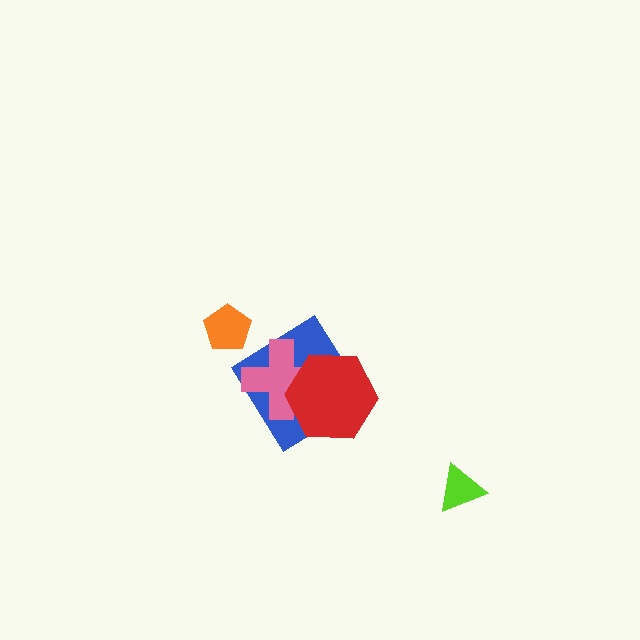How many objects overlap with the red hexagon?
2 objects overlap with the red hexagon.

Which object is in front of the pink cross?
The red hexagon is in front of the pink cross.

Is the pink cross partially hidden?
Yes, it is partially covered by another shape.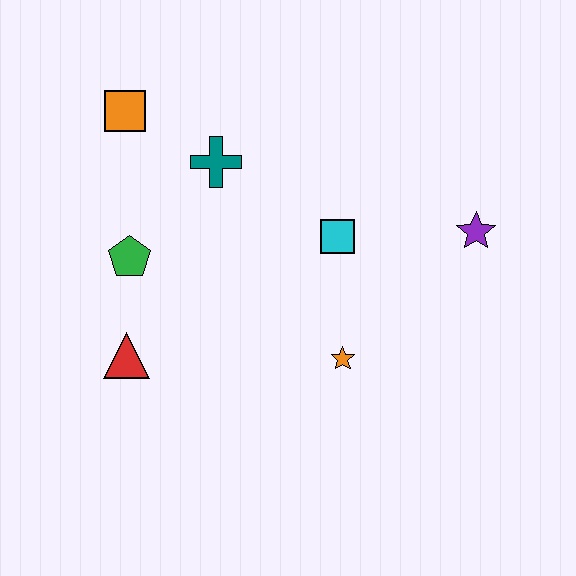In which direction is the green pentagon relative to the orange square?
The green pentagon is below the orange square.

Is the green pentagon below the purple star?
Yes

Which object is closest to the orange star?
The cyan square is closest to the orange star.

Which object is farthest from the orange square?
The purple star is farthest from the orange square.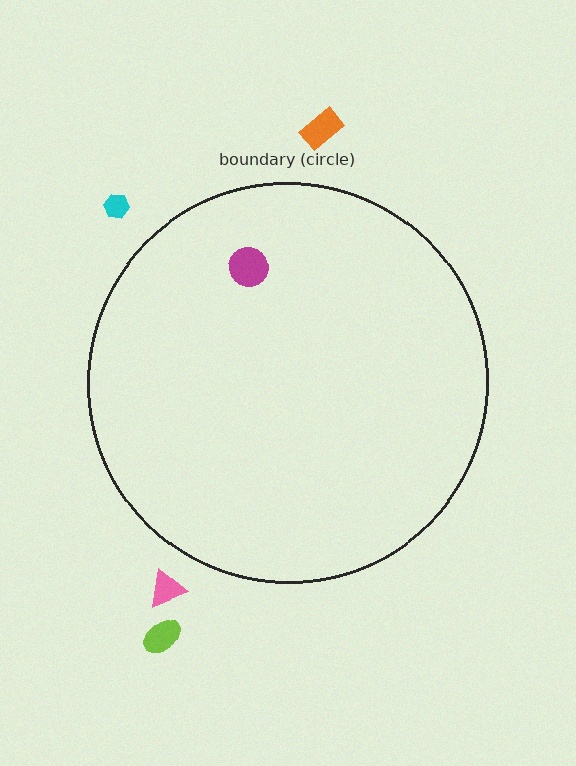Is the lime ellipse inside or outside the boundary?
Outside.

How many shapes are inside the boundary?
1 inside, 4 outside.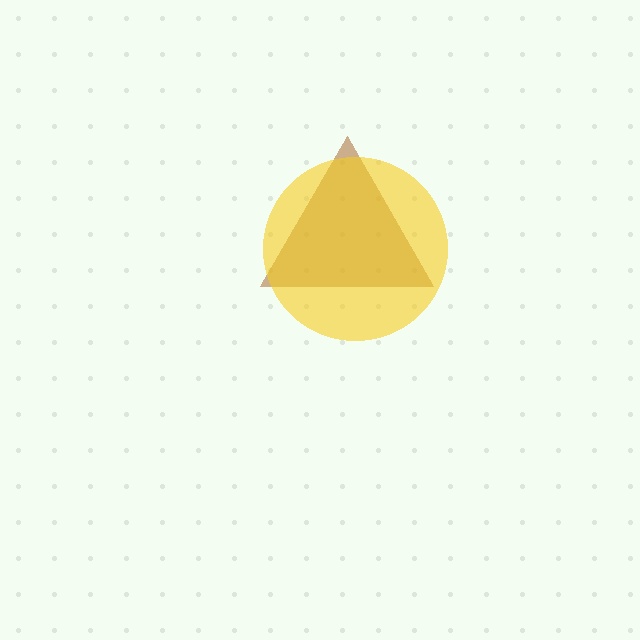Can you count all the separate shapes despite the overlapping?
Yes, there are 2 separate shapes.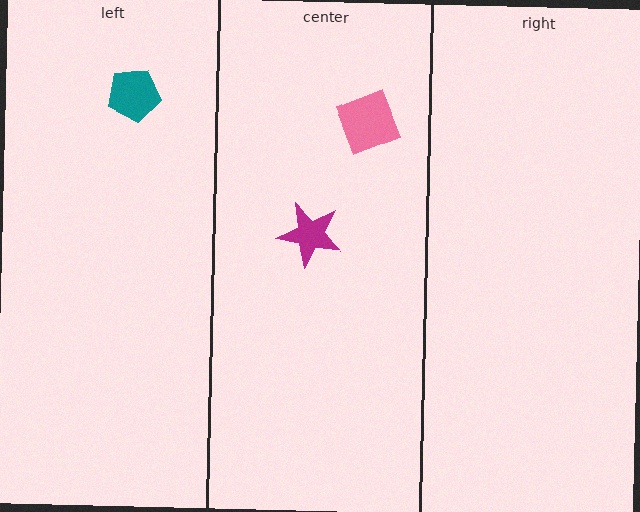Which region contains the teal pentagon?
The left region.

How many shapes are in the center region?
2.